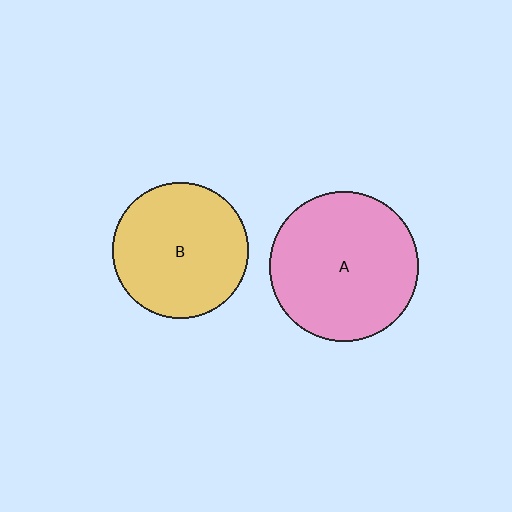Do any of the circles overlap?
No, none of the circles overlap.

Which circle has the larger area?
Circle A (pink).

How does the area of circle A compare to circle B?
Approximately 1.2 times.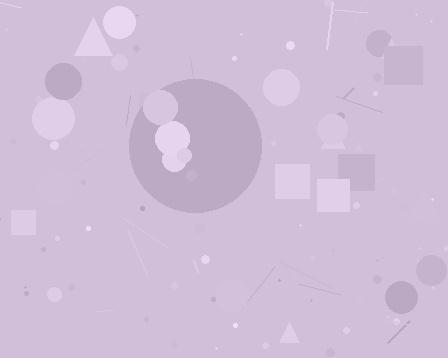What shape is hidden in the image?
A circle is hidden in the image.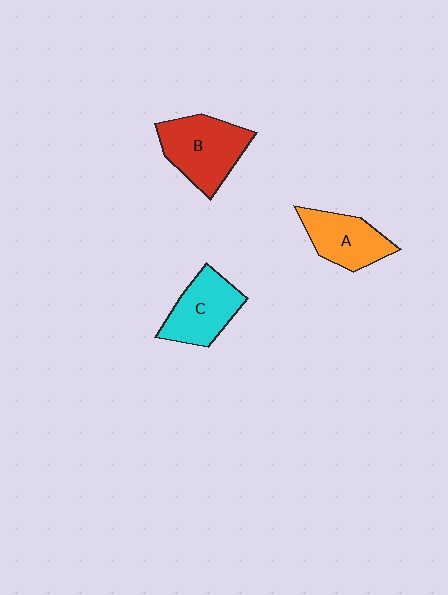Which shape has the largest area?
Shape B (red).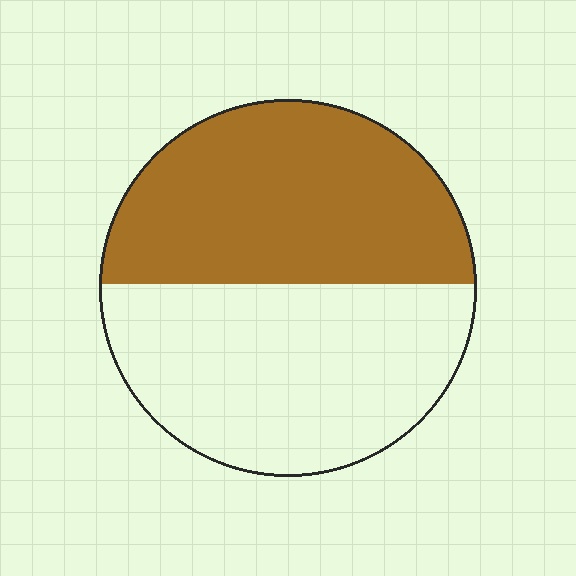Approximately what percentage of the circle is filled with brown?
Approximately 50%.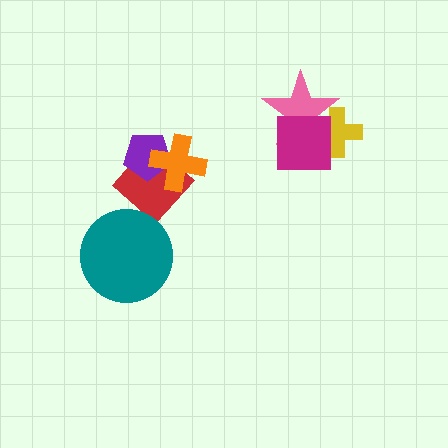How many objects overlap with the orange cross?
2 objects overlap with the orange cross.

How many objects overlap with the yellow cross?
2 objects overlap with the yellow cross.